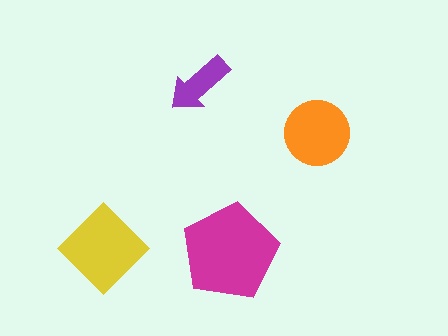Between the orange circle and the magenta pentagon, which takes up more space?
The magenta pentagon.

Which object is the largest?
The magenta pentagon.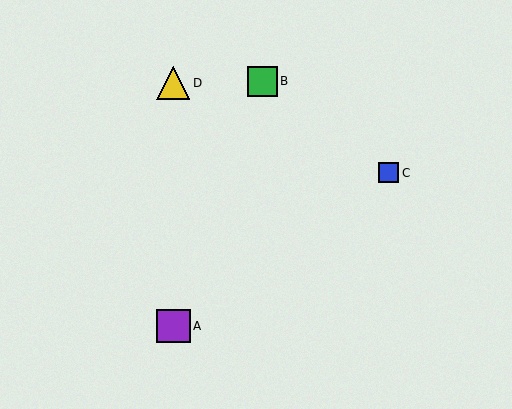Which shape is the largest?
The purple square (labeled A) is the largest.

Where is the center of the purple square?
The center of the purple square is at (173, 326).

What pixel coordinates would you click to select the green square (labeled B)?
Click at (262, 81) to select the green square B.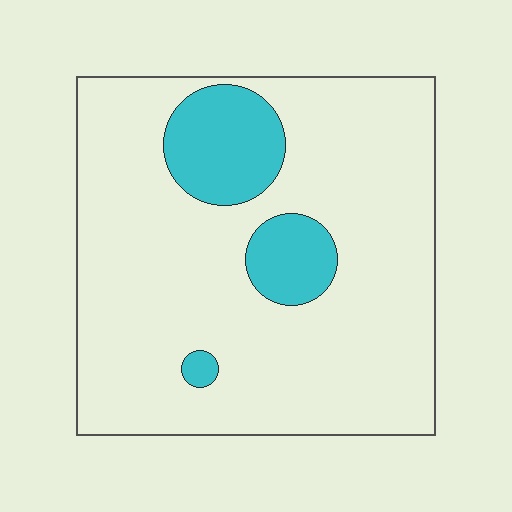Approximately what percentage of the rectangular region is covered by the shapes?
Approximately 15%.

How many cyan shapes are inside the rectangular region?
3.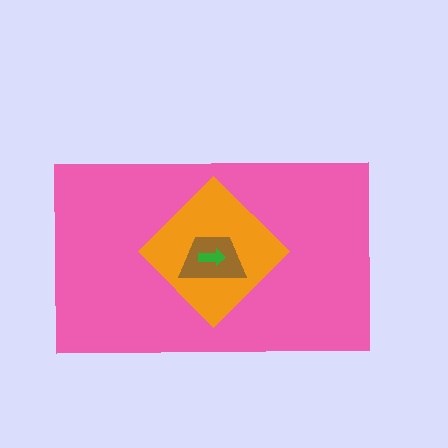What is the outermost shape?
The pink rectangle.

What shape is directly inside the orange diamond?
The brown trapezoid.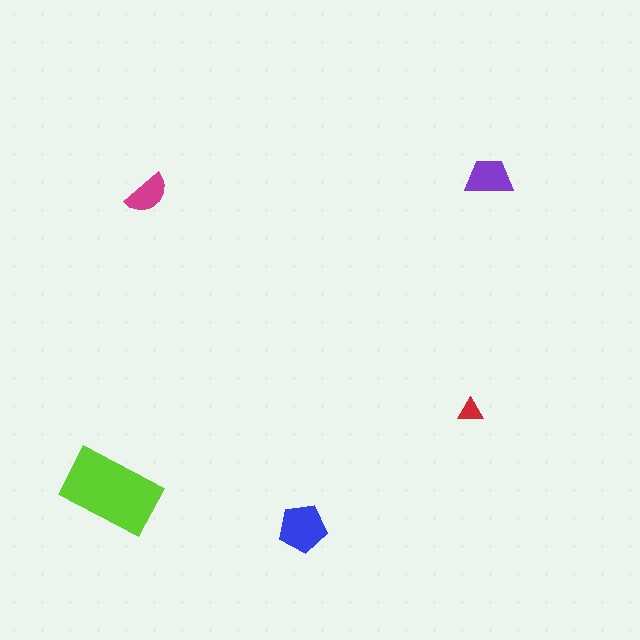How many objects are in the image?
There are 5 objects in the image.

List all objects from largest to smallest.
The lime rectangle, the blue pentagon, the purple trapezoid, the magenta semicircle, the red triangle.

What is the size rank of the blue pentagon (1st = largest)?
2nd.